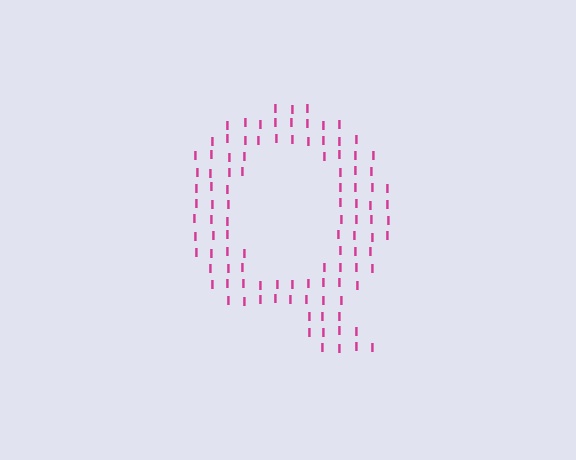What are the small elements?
The small elements are letter I's.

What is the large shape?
The large shape is the letter Q.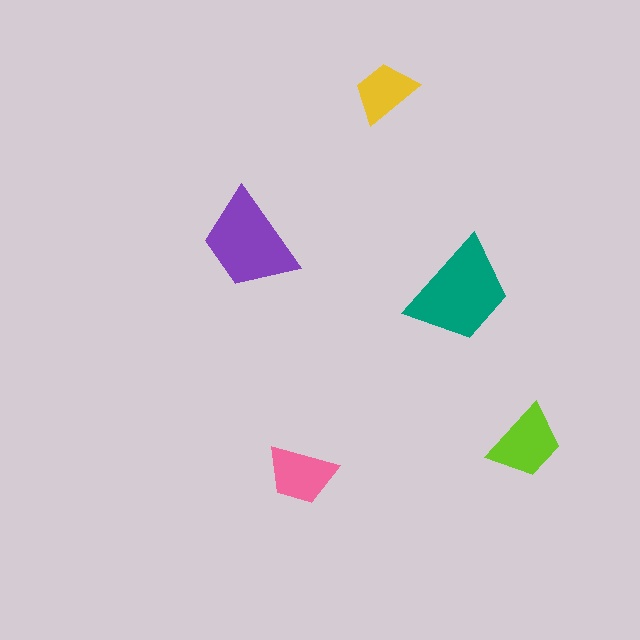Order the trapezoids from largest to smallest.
the teal one, the purple one, the lime one, the pink one, the yellow one.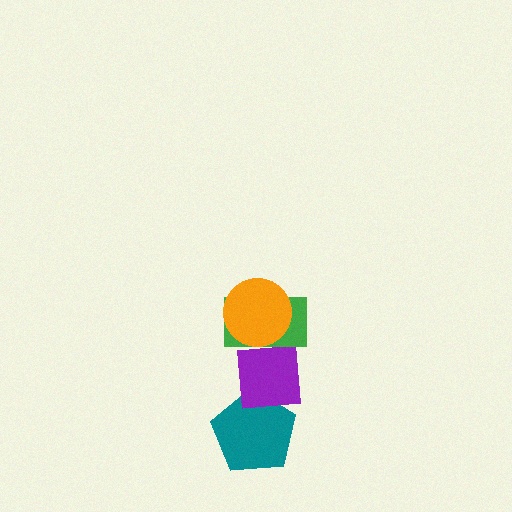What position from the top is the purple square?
The purple square is 3rd from the top.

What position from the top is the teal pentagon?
The teal pentagon is 4th from the top.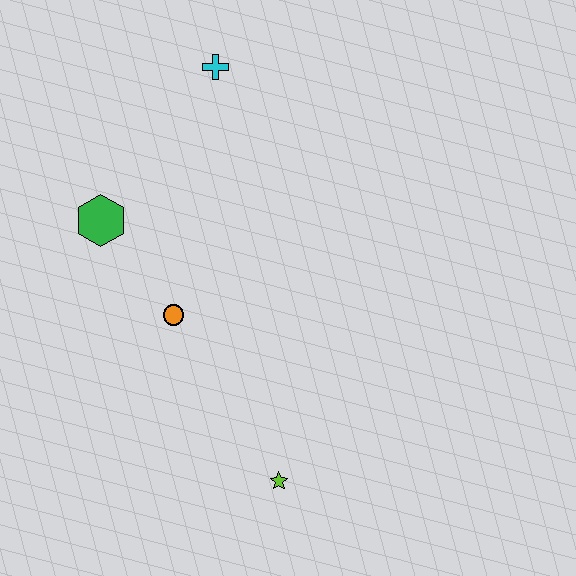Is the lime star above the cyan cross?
No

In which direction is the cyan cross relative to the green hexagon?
The cyan cross is above the green hexagon.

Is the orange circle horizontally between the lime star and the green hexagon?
Yes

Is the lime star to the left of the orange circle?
No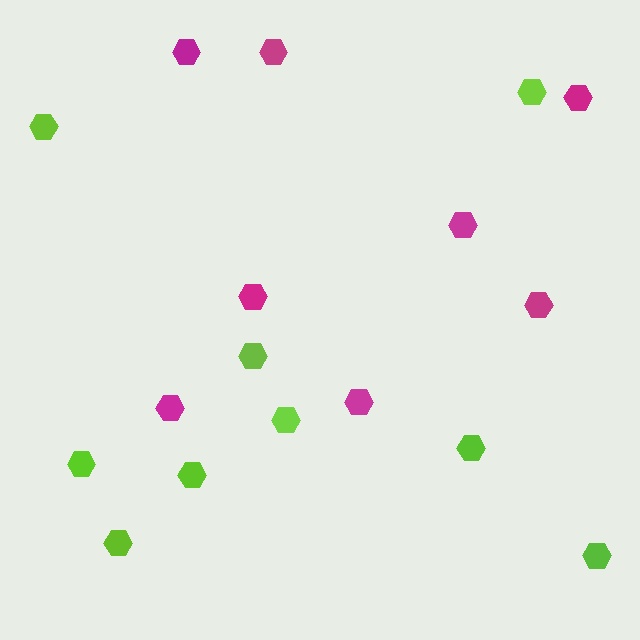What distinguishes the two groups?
There are 2 groups: one group of magenta hexagons (8) and one group of lime hexagons (9).